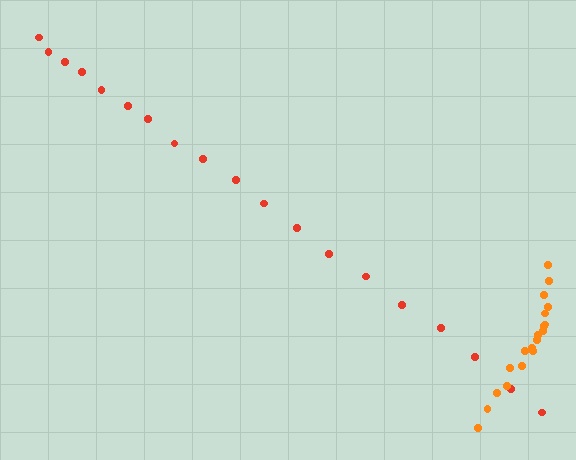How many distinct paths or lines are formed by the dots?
There are 2 distinct paths.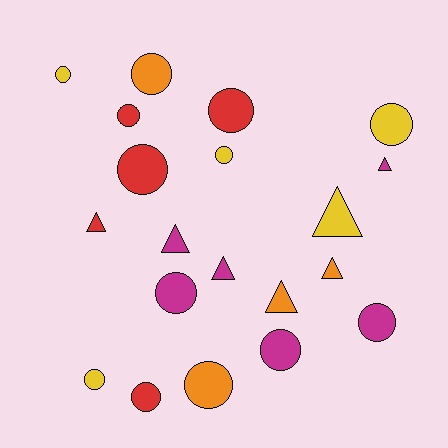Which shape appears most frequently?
Circle, with 13 objects.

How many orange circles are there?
There are 2 orange circles.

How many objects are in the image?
There are 20 objects.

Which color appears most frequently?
Magenta, with 6 objects.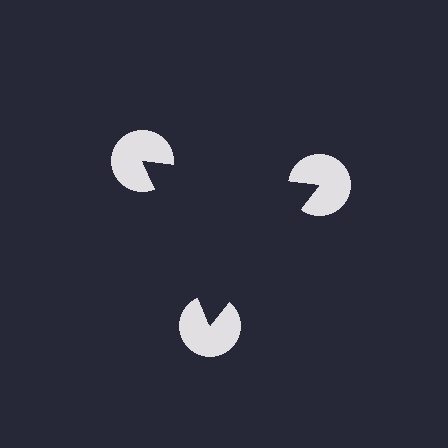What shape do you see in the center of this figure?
An illusory triangle — its edges are inferred from the aligned wedge cuts in the pac-man discs, not physically drawn.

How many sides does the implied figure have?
3 sides.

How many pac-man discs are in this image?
There are 3 — one at each vertex of the illusory triangle.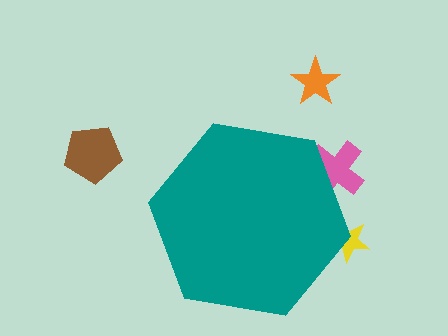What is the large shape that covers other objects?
A teal hexagon.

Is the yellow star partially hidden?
Yes, the yellow star is partially hidden behind the teal hexagon.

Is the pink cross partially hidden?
Yes, the pink cross is partially hidden behind the teal hexagon.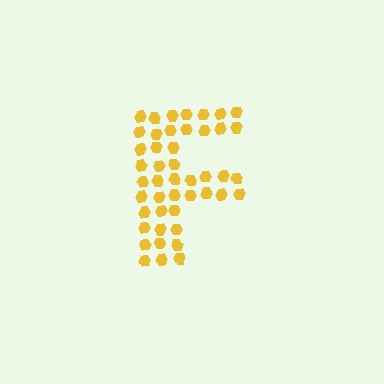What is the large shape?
The large shape is the letter F.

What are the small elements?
The small elements are hexagons.